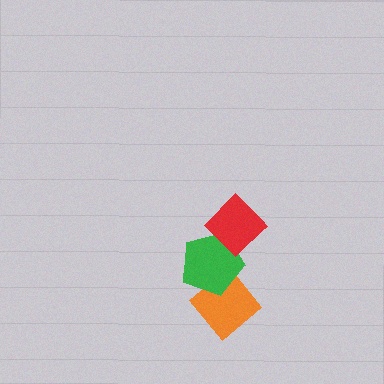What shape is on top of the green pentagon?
The red diamond is on top of the green pentagon.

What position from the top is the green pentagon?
The green pentagon is 2nd from the top.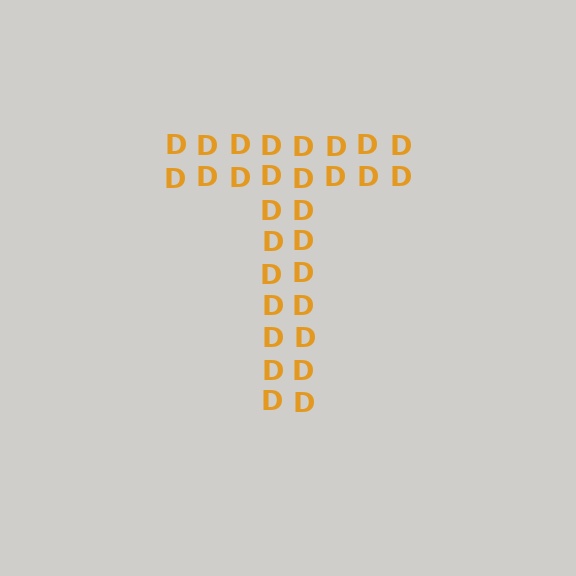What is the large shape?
The large shape is the letter T.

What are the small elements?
The small elements are letter D's.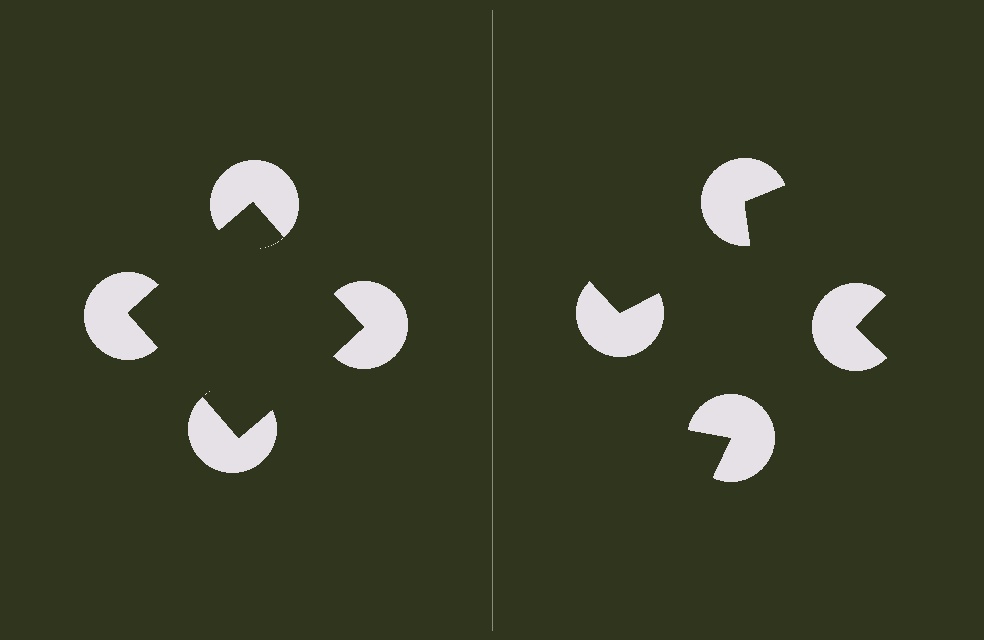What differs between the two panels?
The pac-man discs are positioned identically on both sides; only the wedge orientations differ. On the left they align to a square; on the right they are misaligned.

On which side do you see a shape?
An illusory square appears on the left side. On the right side the wedge cuts are rotated, so no coherent shape forms.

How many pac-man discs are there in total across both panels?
8 — 4 on each side.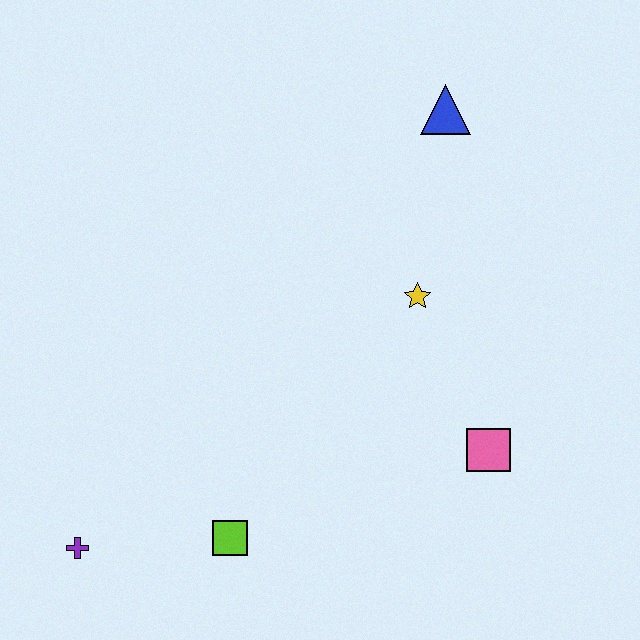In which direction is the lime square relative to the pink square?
The lime square is to the left of the pink square.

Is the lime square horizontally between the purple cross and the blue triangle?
Yes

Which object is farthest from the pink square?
The purple cross is farthest from the pink square.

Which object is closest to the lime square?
The purple cross is closest to the lime square.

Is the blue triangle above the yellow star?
Yes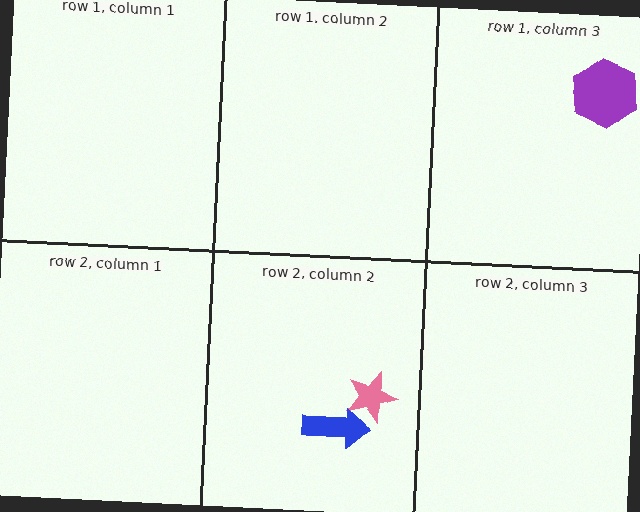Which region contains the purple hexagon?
The row 1, column 3 region.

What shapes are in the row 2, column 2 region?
The pink star, the blue arrow.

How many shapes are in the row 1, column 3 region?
1.